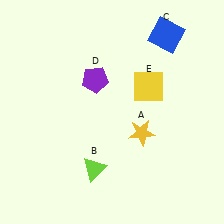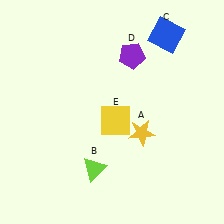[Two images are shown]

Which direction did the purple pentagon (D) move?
The purple pentagon (D) moved right.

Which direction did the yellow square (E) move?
The yellow square (E) moved down.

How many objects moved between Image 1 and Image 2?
2 objects moved between the two images.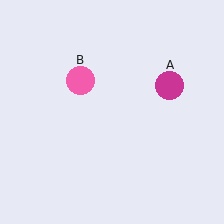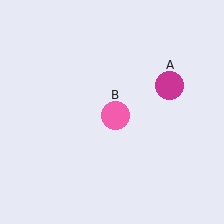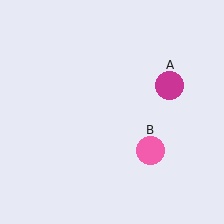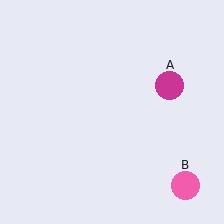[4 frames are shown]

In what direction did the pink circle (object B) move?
The pink circle (object B) moved down and to the right.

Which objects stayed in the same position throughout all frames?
Magenta circle (object A) remained stationary.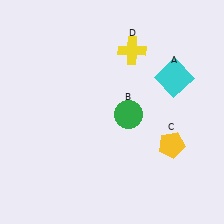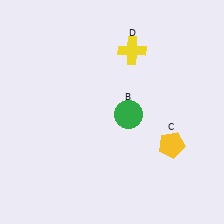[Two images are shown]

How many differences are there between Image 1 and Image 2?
There is 1 difference between the two images.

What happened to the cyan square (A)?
The cyan square (A) was removed in Image 2. It was in the top-right area of Image 1.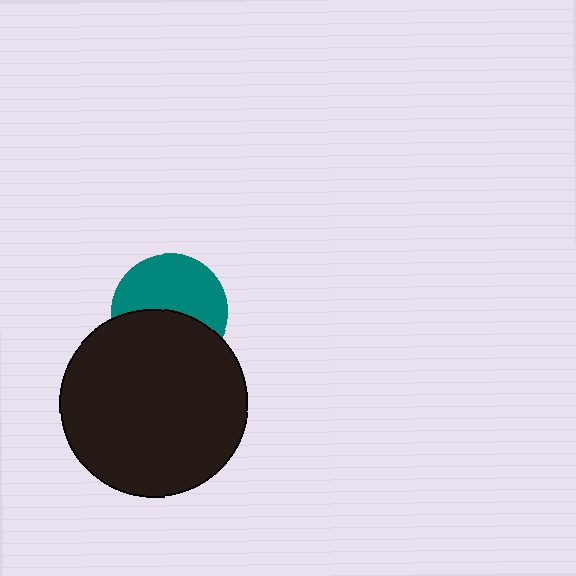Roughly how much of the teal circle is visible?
About half of it is visible (roughly 55%).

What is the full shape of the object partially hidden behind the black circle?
The partially hidden object is a teal circle.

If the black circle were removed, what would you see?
You would see the complete teal circle.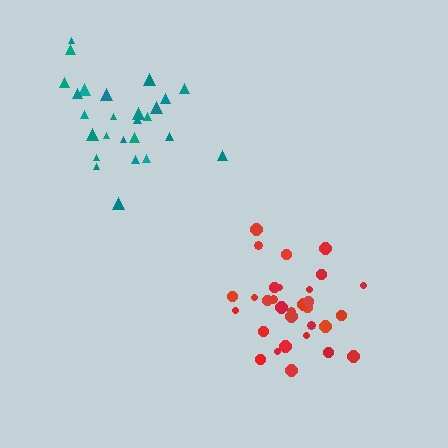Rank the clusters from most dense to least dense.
red, teal.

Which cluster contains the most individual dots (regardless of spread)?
Red (31).